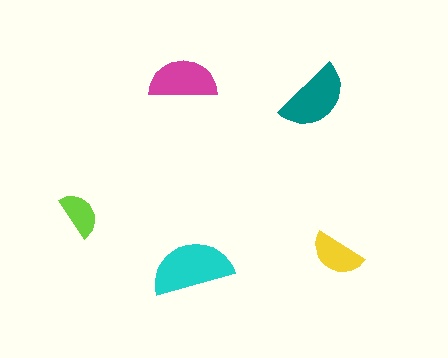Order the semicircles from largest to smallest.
the cyan one, the teal one, the magenta one, the yellow one, the lime one.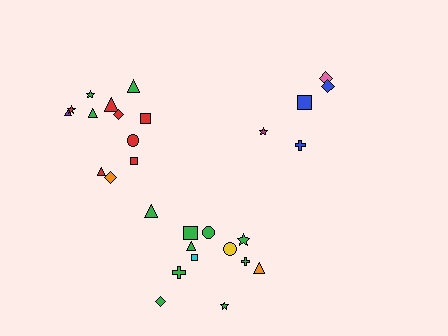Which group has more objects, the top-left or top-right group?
The top-left group.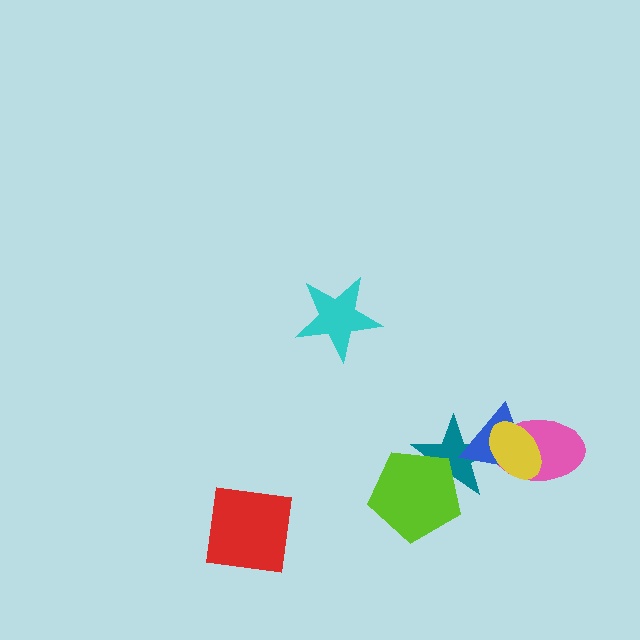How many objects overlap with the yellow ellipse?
3 objects overlap with the yellow ellipse.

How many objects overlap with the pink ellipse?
2 objects overlap with the pink ellipse.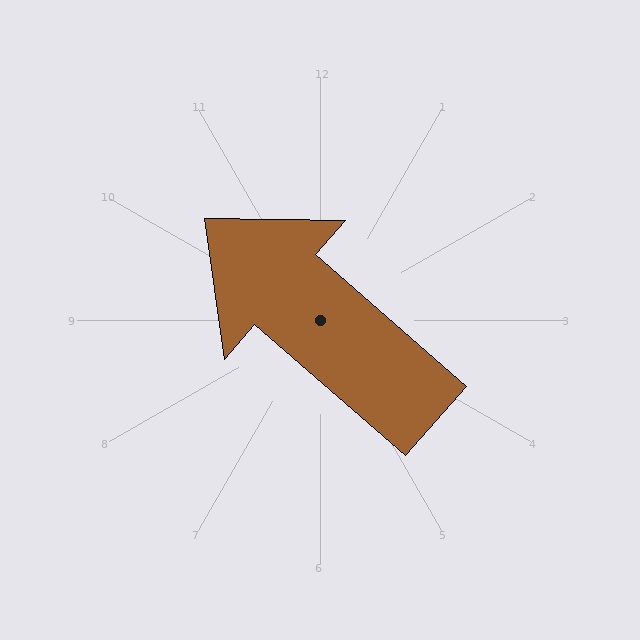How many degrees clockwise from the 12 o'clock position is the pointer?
Approximately 311 degrees.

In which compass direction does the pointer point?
Northwest.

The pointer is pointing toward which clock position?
Roughly 10 o'clock.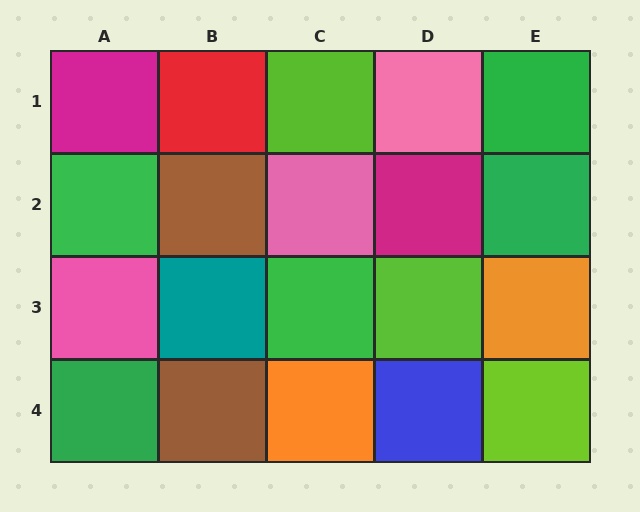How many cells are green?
5 cells are green.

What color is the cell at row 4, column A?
Green.